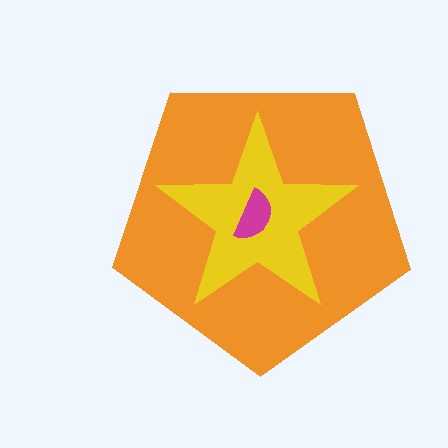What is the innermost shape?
The magenta semicircle.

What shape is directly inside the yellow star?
The magenta semicircle.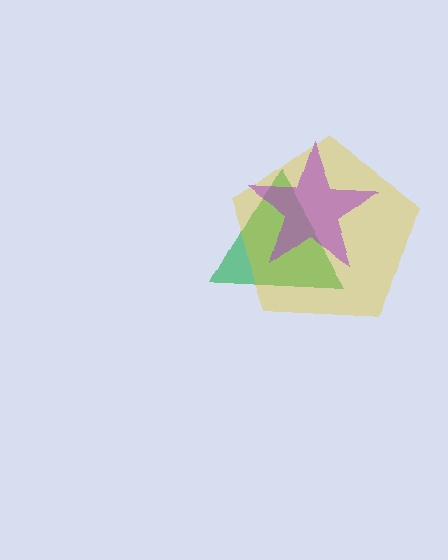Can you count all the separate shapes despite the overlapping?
Yes, there are 3 separate shapes.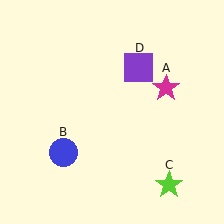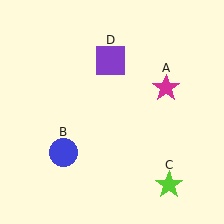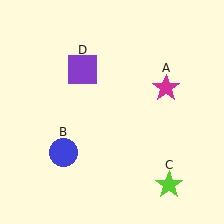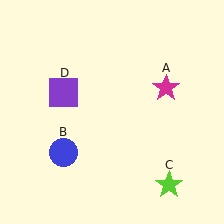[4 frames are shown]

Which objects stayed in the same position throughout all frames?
Magenta star (object A) and blue circle (object B) and lime star (object C) remained stationary.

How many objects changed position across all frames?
1 object changed position: purple square (object D).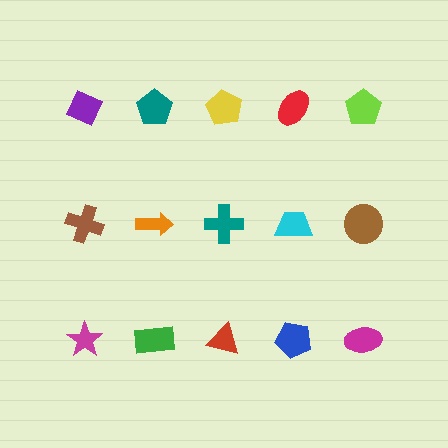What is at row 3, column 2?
A green rectangle.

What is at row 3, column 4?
A blue pentagon.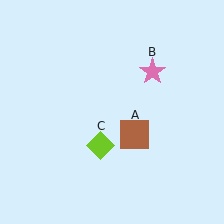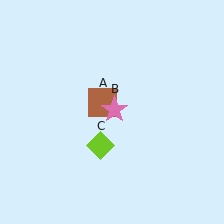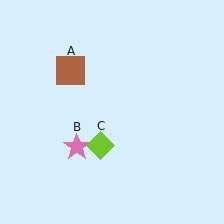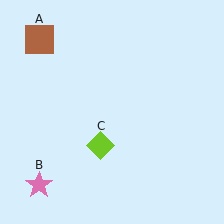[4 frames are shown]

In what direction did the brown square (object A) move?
The brown square (object A) moved up and to the left.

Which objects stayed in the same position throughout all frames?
Lime diamond (object C) remained stationary.